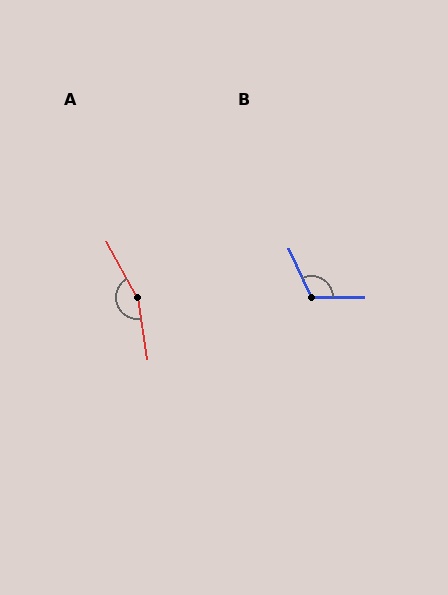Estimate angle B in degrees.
Approximately 114 degrees.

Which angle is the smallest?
B, at approximately 114 degrees.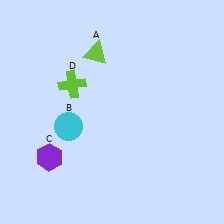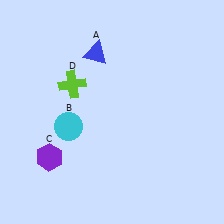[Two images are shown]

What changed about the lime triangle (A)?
In Image 1, A is lime. In Image 2, it changed to blue.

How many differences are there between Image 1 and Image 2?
There is 1 difference between the two images.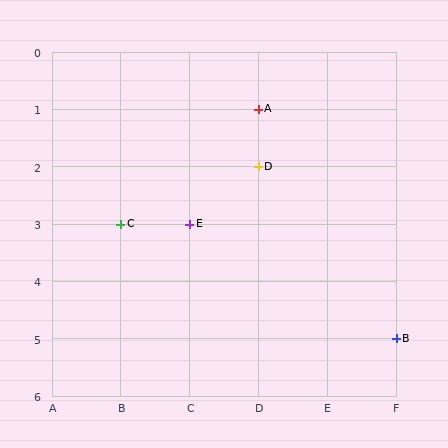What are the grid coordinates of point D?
Point D is at grid coordinates (D, 2).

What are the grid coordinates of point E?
Point E is at grid coordinates (C, 3).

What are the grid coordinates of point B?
Point B is at grid coordinates (F, 5).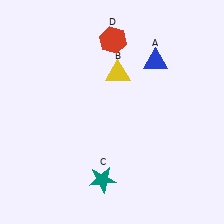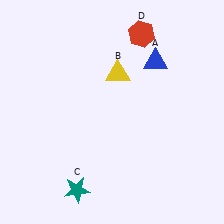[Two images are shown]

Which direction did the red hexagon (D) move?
The red hexagon (D) moved right.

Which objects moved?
The objects that moved are: the teal star (C), the red hexagon (D).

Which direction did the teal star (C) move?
The teal star (C) moved left.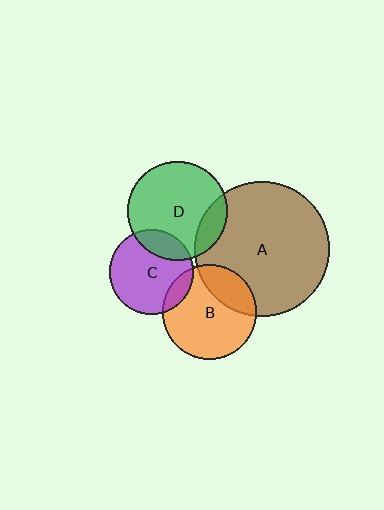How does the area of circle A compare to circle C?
Approximately 2.6 times.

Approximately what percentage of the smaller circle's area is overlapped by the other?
Approximately 25%.